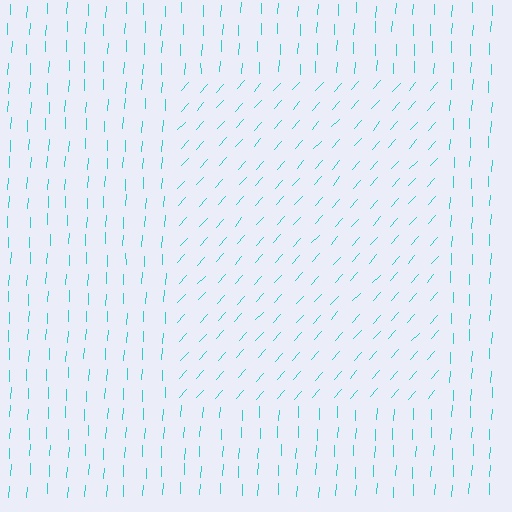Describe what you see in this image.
The image is filled with small cyan line segments. A rectangle region in the image has lines oriented differently from the surrounding lines, creating a visible texture boundary.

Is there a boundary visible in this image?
Yes, there is a texture boundary formed by a change in line orientation.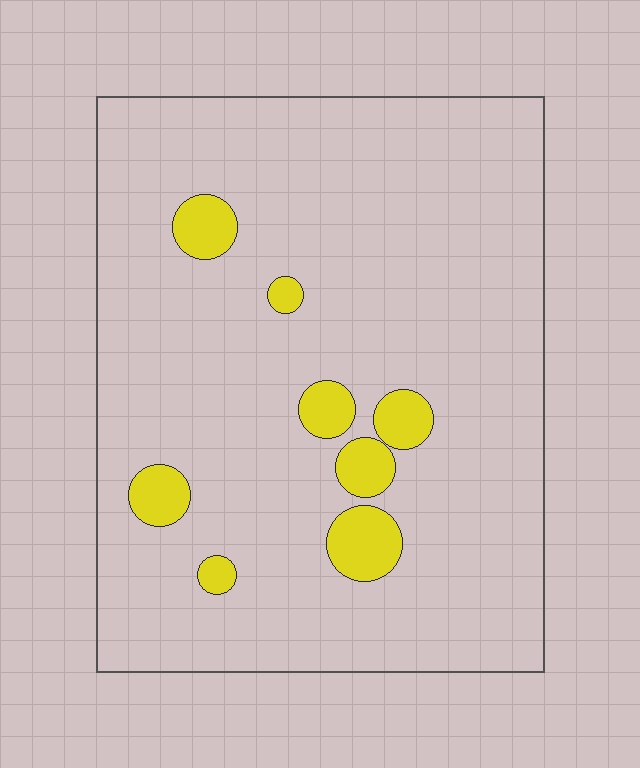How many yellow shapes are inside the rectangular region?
8.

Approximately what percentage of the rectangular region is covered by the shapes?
Approximately 10%.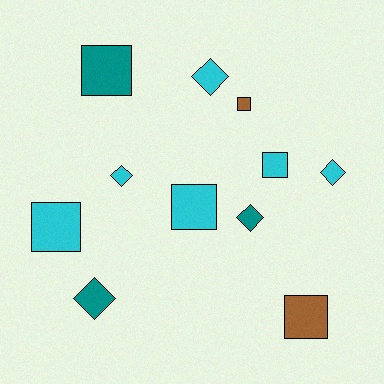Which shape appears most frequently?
Square, with 6 objects.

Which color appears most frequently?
Cyan, with 6 objects.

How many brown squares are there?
There are 2 brown squares.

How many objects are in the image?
There are 11 objects.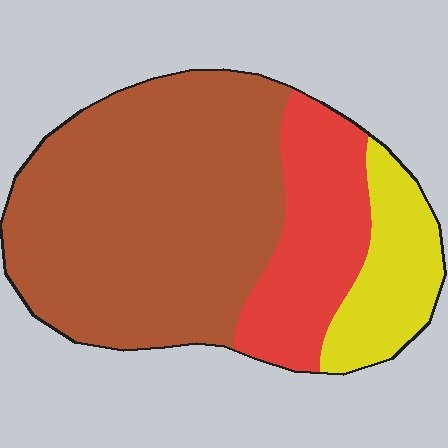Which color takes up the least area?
Yellow, at roughly 15%.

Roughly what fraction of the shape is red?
Red takes up about one fifth (1/5) of the shape.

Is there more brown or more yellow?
Brown.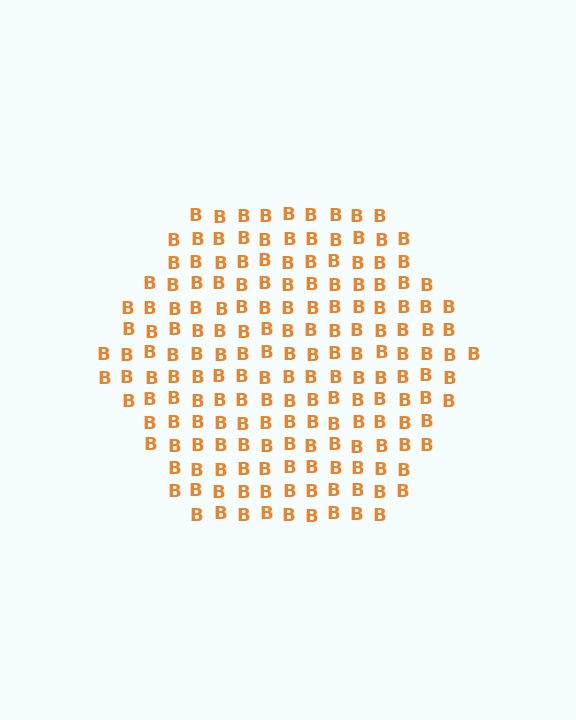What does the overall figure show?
The overall figure shows a hexagon.